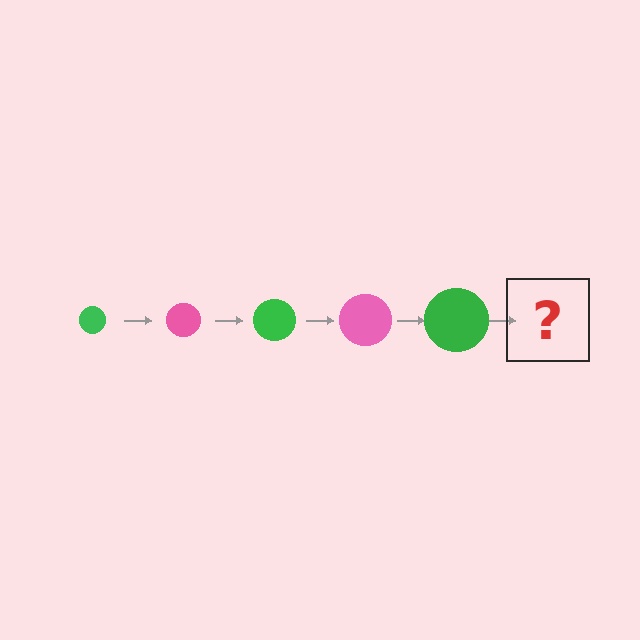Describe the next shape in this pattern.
It should be a pink circle, larger than the previous one.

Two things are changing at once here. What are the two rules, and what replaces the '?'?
The two rules are that the circle grows larger each step and the color cycles through green and pink. The '?' should be a pink circle, larger than the previous one.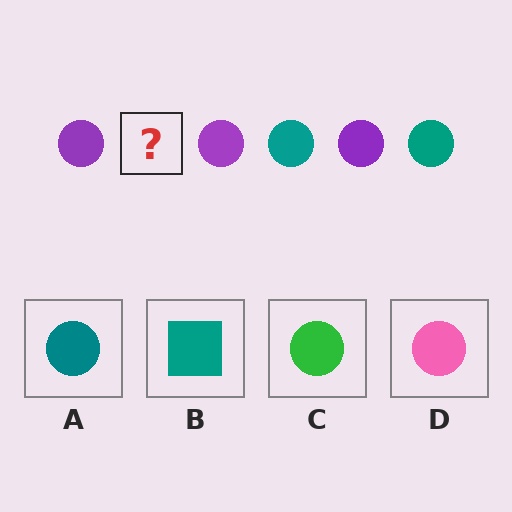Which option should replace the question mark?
Option A.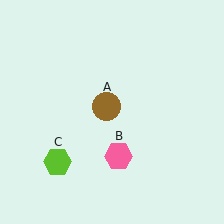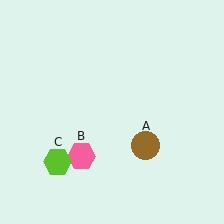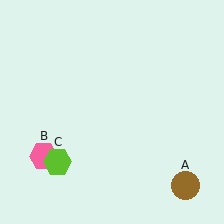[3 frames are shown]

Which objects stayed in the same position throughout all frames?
Lime hexagon (object C) remained stationary.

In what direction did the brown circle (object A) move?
The brown circle (object A) moved down and to the right.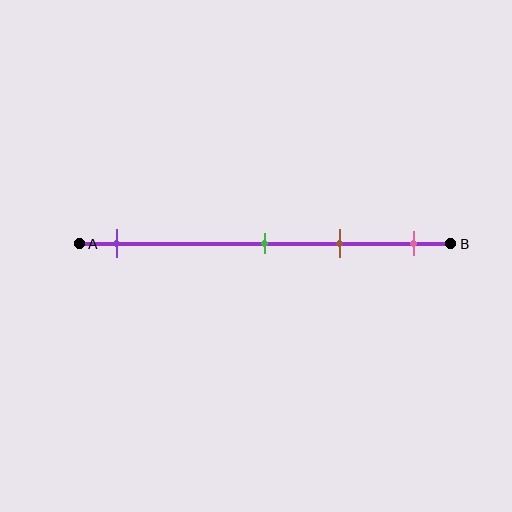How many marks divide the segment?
There are 4 marks dividing the segment.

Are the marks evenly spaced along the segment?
No, the marks are not evenly spaced.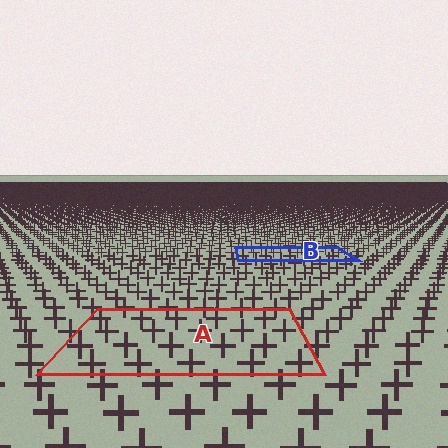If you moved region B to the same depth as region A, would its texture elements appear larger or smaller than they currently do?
They would appear larger. At a closer depth, the same texture elements are projected at a bigger on-screen size.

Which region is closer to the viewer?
Region A is closer. The texture elements there are larger and more spread out.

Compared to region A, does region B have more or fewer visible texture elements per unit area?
Region B has more texture elements per unit area — they are packed more densely because it is farther away.